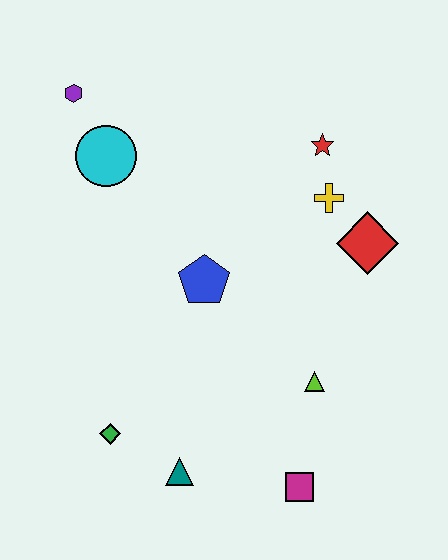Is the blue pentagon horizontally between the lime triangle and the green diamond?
Yes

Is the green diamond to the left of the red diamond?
Yes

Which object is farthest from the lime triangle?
The purple hexagon is farthest from the lime triangle.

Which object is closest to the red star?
The yellow cross is closest to the red star.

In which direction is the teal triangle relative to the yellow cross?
The teal triangle is below the yellow cross.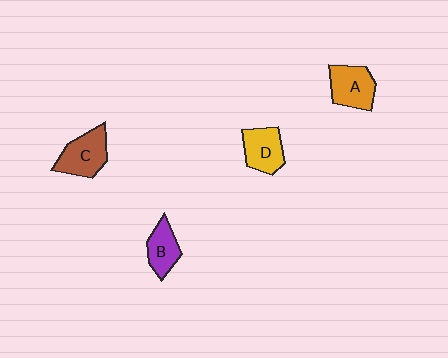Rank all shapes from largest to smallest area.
From largest to smallest: C (brown), A (orange), D (yellow), B (purple).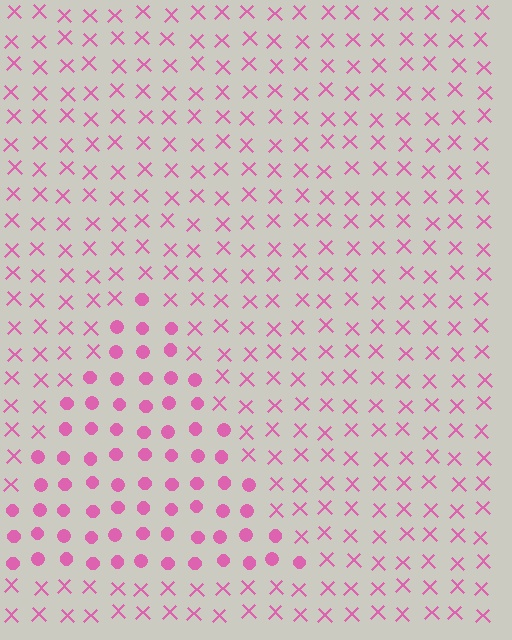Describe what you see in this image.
The image is filled with small pink elements arranged in a uniform grid. A triangle-shaped region contains circles, while the surrounding area contains X marks. The boundary is defined purely by the change in element shape.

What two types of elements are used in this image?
The image uses circles inside the triangle region and X marks outside it.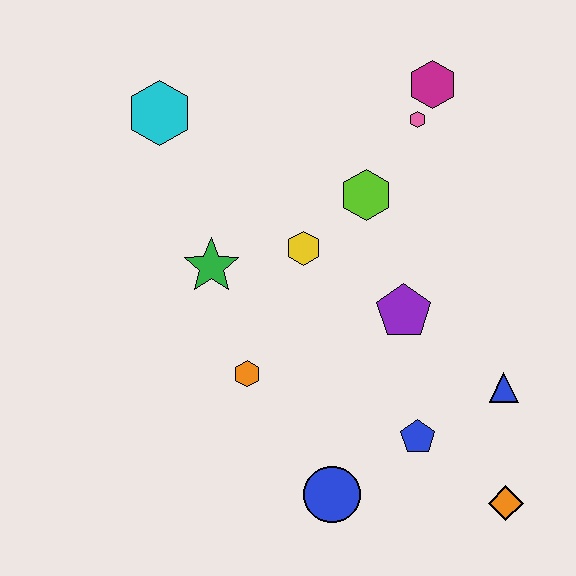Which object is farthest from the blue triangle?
The cyan hexagon is farthest from the blue triangle.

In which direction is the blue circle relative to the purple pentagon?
The blue circle is below the purple pentagon.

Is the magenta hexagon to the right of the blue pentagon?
Yes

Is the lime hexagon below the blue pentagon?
No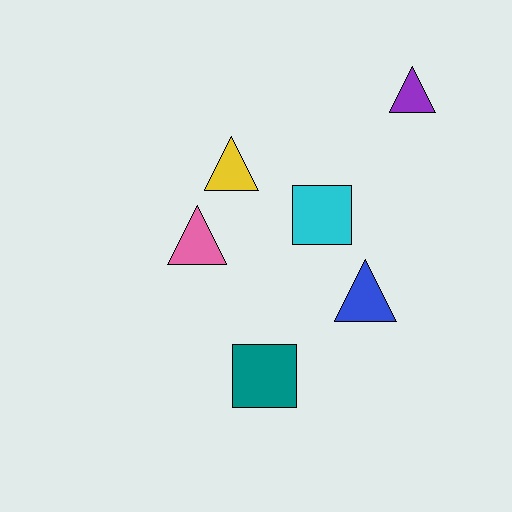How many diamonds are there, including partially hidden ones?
There are no diamonds.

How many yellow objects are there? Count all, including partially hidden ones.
There is 1 yellow object.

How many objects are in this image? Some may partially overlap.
There are 6 objects.